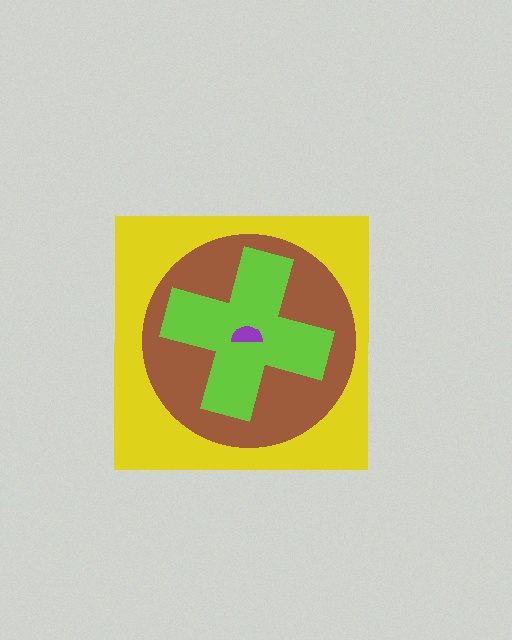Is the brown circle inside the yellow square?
Yes.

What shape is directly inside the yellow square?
The brown circle.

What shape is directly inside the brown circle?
The lime cross.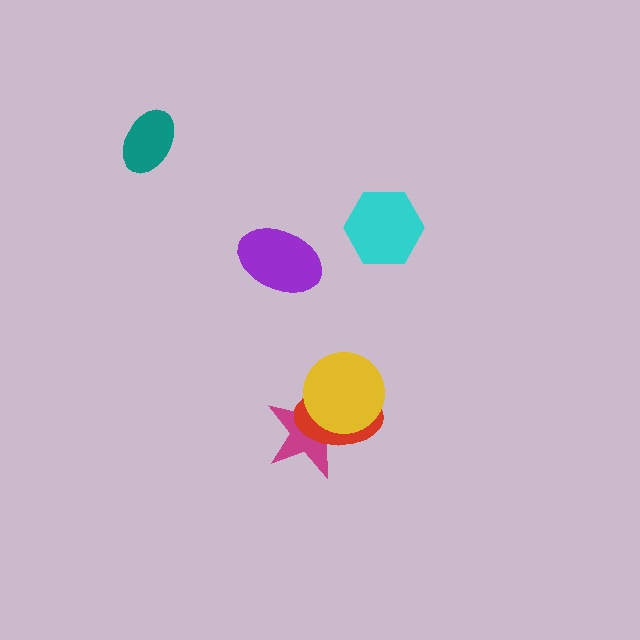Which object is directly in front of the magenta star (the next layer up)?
The red ellipse is directly in front of the magenta star.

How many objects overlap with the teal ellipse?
0 objects overlap with the teal ellipse.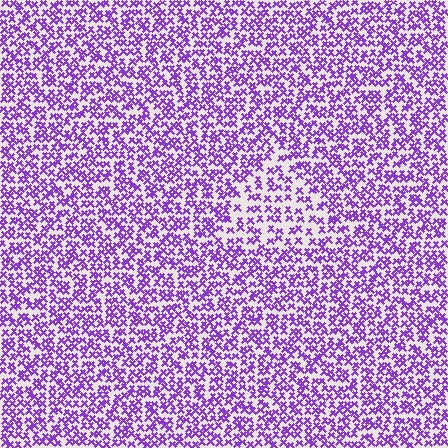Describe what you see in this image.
The image contains small purple elements arranged at two different densities. A triangle-shaped region is visible where the elements are less densely packed than the surrounding area.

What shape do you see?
I see a triangle.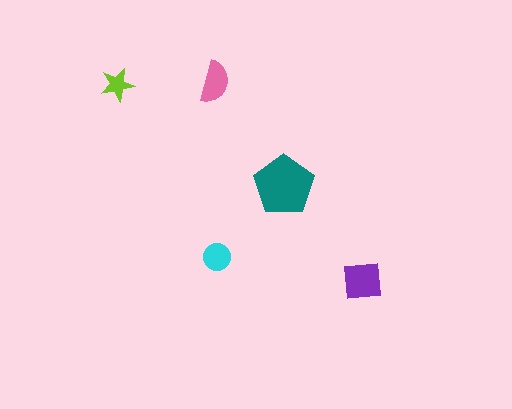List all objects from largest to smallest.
The teal pentagon, the purple square, the pink semicircle, the cyan circle, the lime star.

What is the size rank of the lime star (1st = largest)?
5th.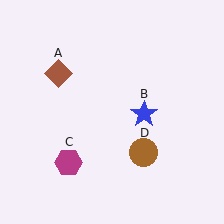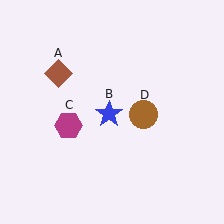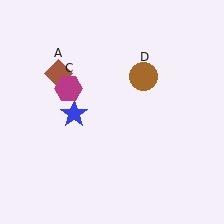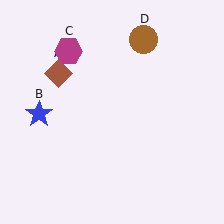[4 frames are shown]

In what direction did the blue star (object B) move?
The blue star (object B) moved left.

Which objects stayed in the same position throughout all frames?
Brown diamond (object A) remained stationary.